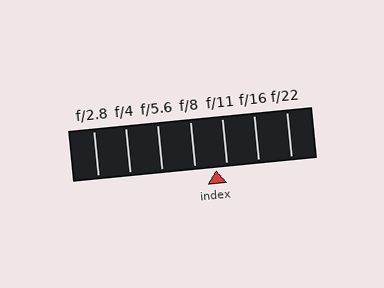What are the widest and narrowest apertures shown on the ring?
The widest aperture shown is f/2.8 and the narrowest is f/22.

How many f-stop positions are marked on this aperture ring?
There are 7 f-stop positions marked.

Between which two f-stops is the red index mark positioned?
The index mark is between f/8 and f/11.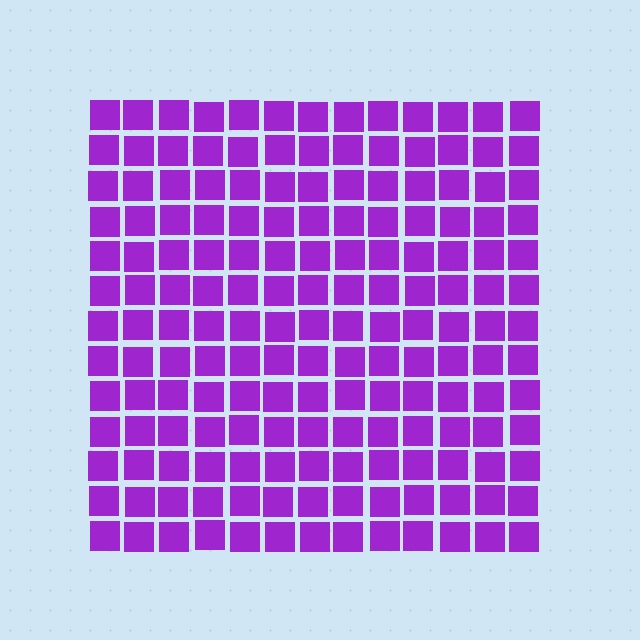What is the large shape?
The large shape is a square.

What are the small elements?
The small elements are squares.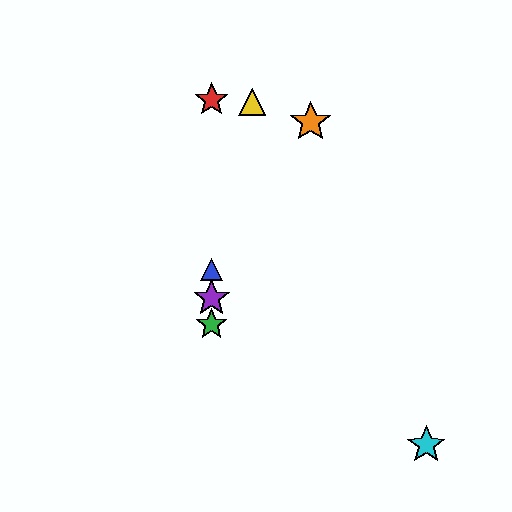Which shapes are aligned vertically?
The red star, the blue triangle, the green star, the purple star are aligned vertically.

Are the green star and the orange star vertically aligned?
No, the green star is at x≈212 and the orange star is at x≈311.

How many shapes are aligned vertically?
4 shapes (the red star, the blue triangle, the green star, the purple star) are aligned vertically.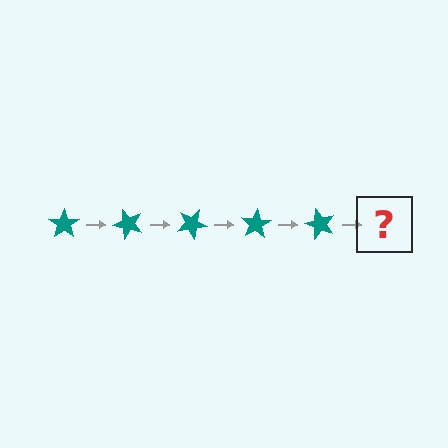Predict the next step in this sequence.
The next step is a teal star rotated 250 degrees.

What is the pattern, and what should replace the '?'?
The pattern is that the star rotates 50 degrees each step. The '?' should be a teal star rotated 250 degrees.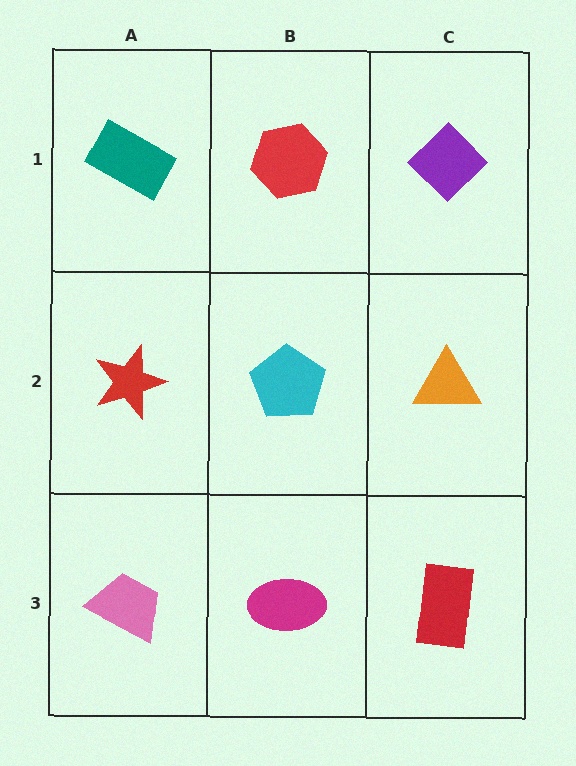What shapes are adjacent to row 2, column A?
A teal rectangle (row 1, column A), a pink trapezoid (row 3, column A), a cyan pentagon (row 2, column B).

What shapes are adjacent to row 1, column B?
A cyan pentagon (row 2, column B), a teal rectangle (row 1, column A), a purple diamond (row 1, column C).